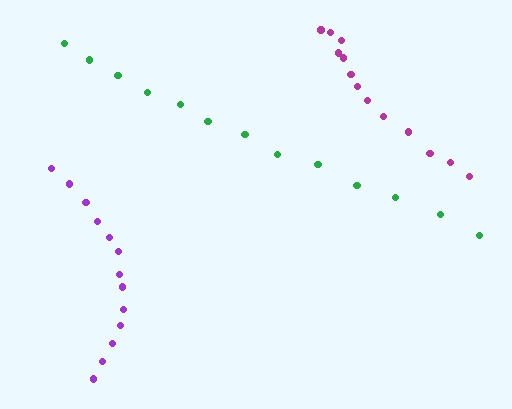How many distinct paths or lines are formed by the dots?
There are 3 distinct paths.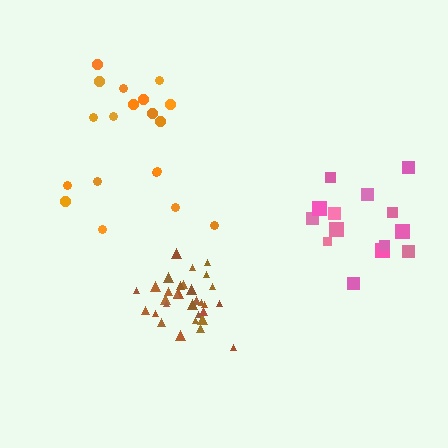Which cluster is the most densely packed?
Brown.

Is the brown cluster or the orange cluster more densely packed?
Brown.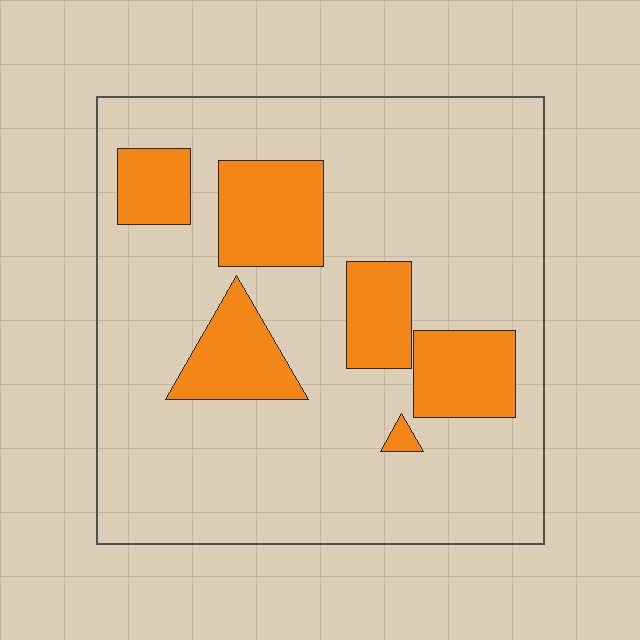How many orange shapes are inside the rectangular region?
6.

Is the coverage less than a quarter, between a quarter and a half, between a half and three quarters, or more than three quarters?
Less than a quarter.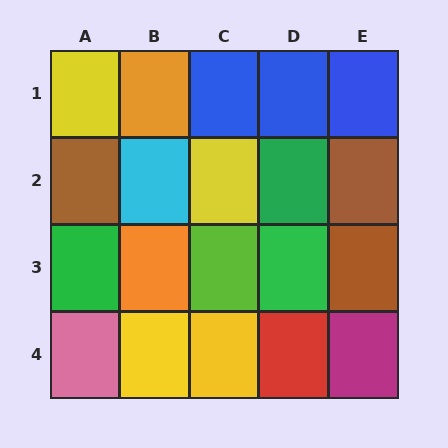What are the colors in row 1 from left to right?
Yellow, orange, blue, blue, blue.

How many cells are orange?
2 cells are orange.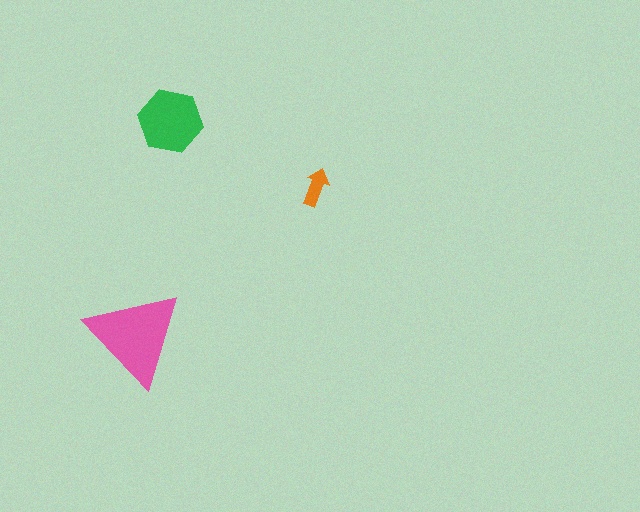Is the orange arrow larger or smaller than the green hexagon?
Smaller.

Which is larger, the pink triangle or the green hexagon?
The pink triangle.